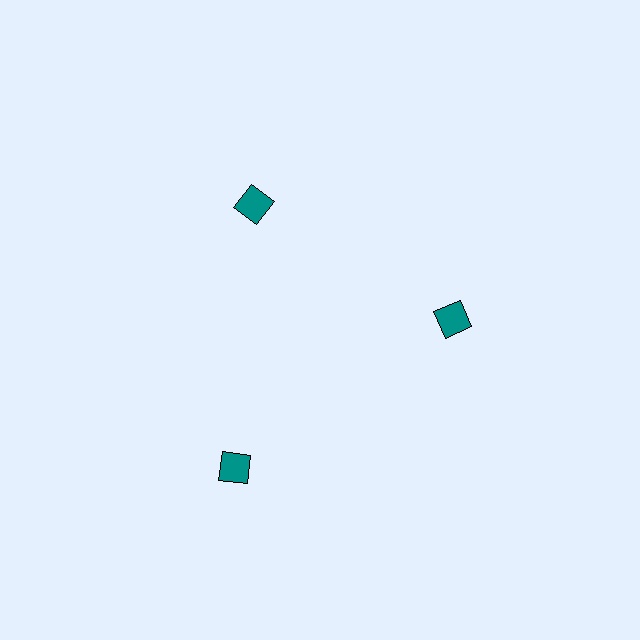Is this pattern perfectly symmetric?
No. The 3 teal squares are arranged in a ring, but one element near the 7 o'clock position is pushed outward from the center, breaking the 3-fold rotational symmetry.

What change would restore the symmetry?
The symmetry would be restored by moving it inward, back onto the ring so that all 3 squares sit at equal angles and equal distance from the center.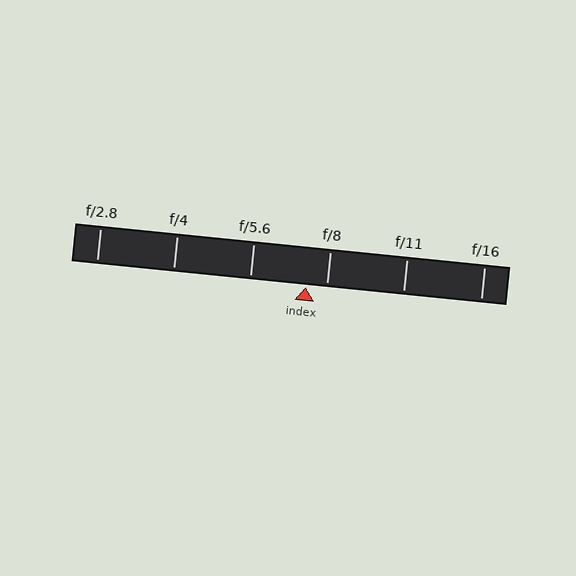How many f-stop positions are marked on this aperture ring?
There are 6 f-stop positions marked.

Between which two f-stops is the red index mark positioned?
The index mark is between f/5.6 and f/8.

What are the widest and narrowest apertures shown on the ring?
The widest aperture shown is f/2.8 and the narrowest is f/16.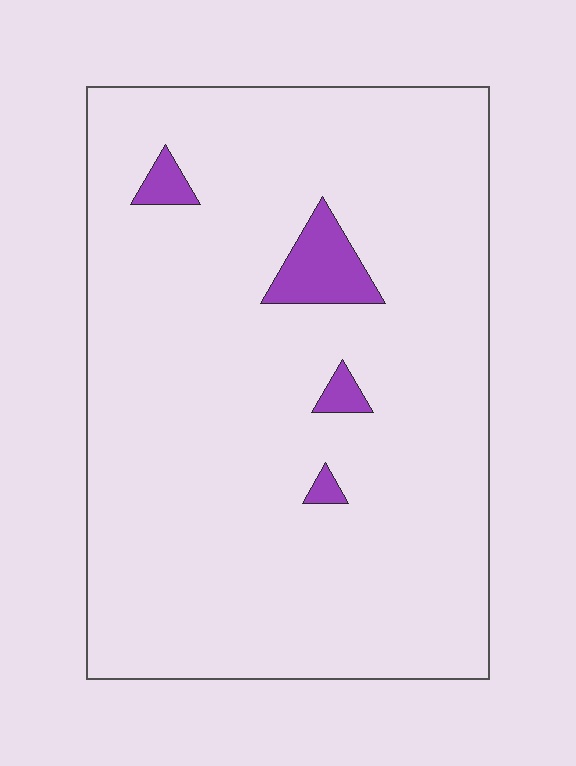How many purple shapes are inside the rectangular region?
4.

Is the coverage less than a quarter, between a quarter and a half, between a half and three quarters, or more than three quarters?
Less than a quarter.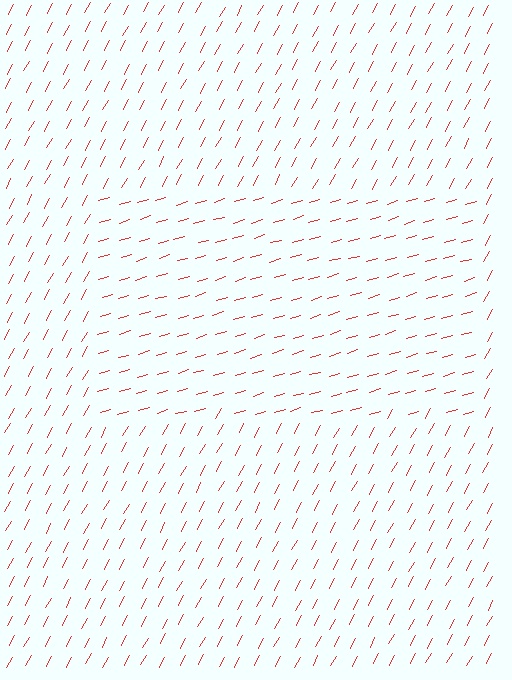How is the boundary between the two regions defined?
The boundary is defined purely by a change in line orientation (approximately 45 degrees difference). All lines are the same color and thickness.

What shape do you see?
I see a rectangle.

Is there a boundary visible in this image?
Yes, there is a texture boundary formed by a change in line orientation.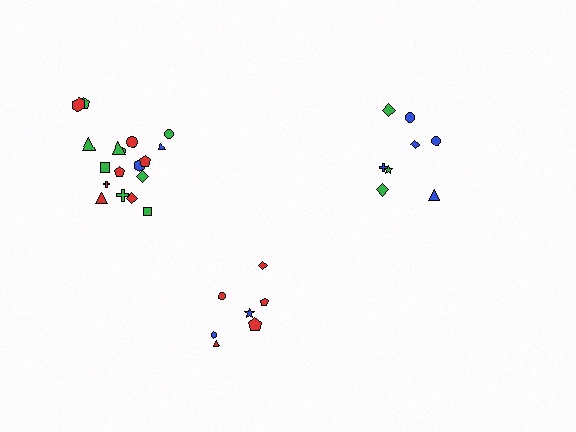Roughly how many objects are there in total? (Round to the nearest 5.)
Roughly 35 objects in total.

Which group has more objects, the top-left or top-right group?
The top-left group.